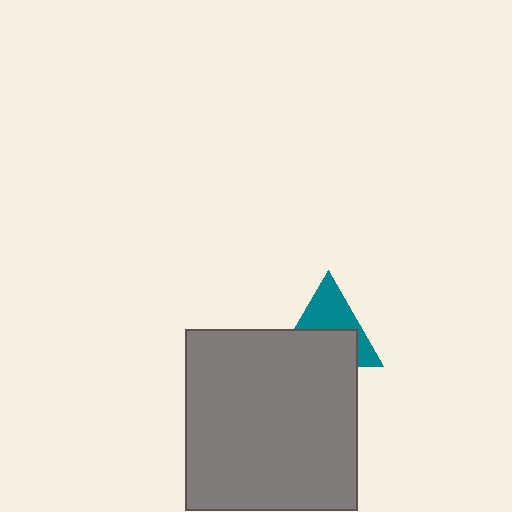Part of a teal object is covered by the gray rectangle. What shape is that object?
It is a triangle.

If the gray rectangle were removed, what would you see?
You would see the complete teal triangle.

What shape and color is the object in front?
The object in front is a gray rectangle.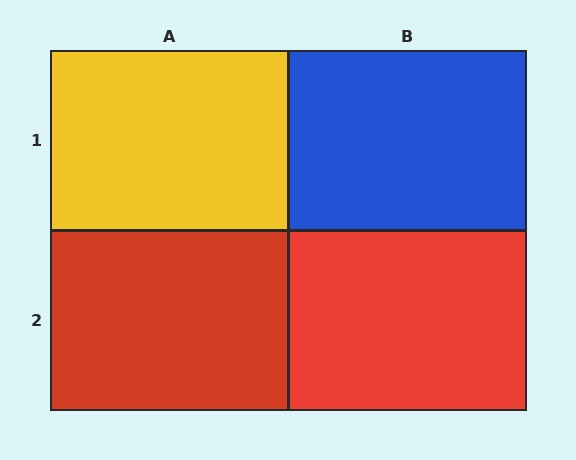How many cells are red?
2 cells are red.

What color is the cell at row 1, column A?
Yellow.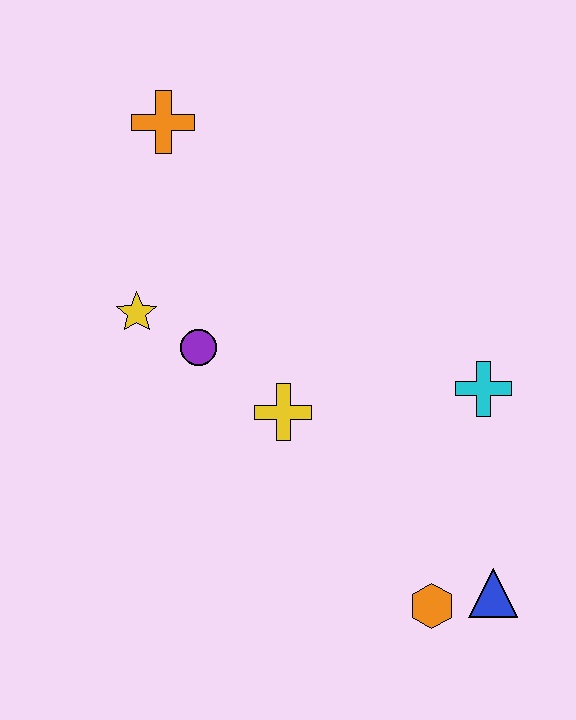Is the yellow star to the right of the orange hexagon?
No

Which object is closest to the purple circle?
The yellow star is closest to the purple circle.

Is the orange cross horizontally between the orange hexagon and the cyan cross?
No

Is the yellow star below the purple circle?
No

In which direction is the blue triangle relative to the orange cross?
The blue triangle is below the orange cross.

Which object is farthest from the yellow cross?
The orange cross is farthest from the yellow cross.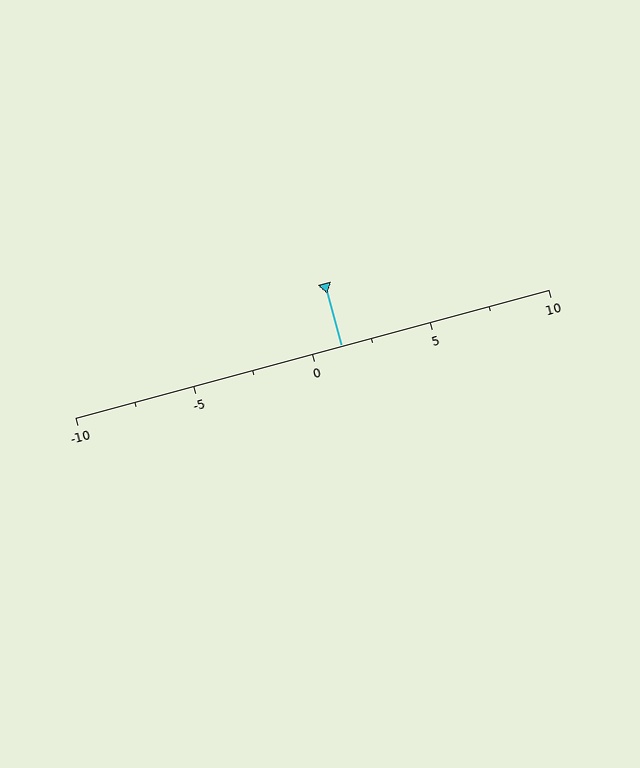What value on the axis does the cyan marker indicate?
The marker indicates approximately 1.2.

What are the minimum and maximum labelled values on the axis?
The axis runs from -10 to 10.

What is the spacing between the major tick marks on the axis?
The major ticks are spaced 5 apart.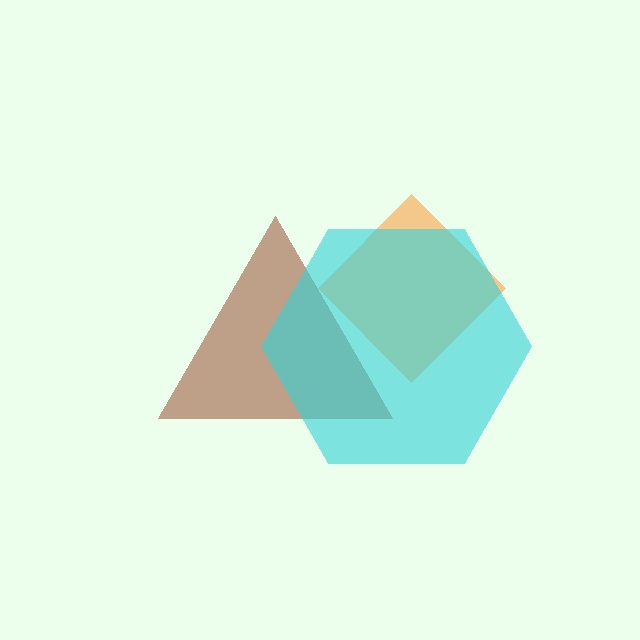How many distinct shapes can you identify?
There are 3 distinct shapes: an orange diamond, a brown triangle, a cyan hexagon.